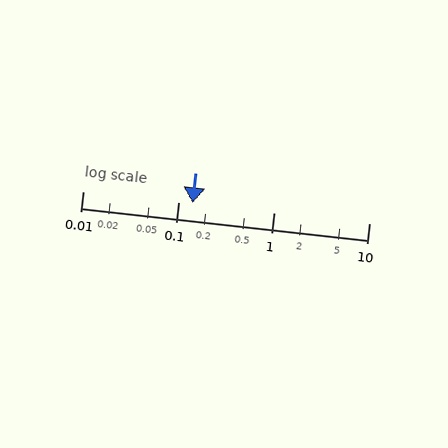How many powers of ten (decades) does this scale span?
The scale spans 3 decades, from 0.01 to 10.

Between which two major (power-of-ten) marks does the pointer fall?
The pointer is between 0.1 and 1.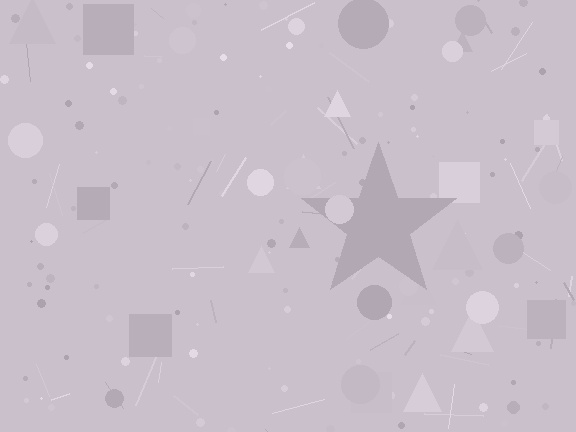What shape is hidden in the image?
A star is hidden in the image.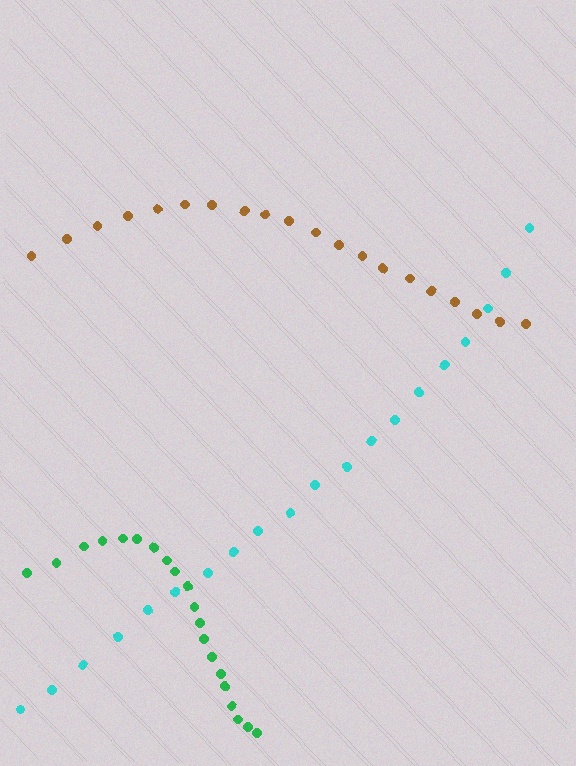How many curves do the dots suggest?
There are 3 distinct paths.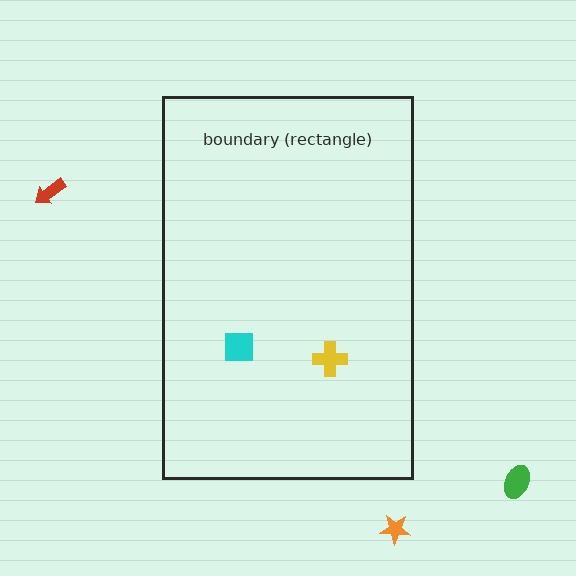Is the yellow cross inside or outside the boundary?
Inside.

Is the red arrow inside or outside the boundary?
Outside.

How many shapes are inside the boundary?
2 inside, 3 outside.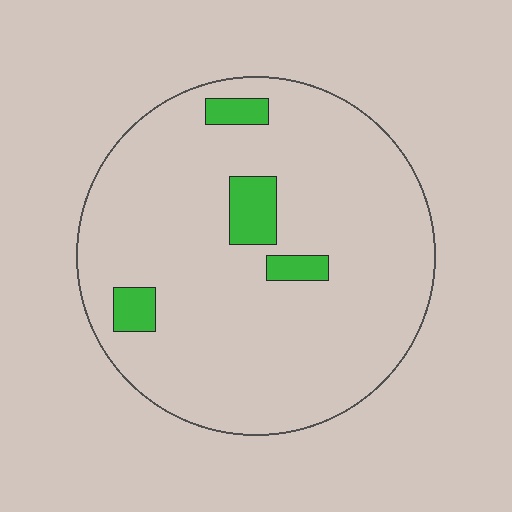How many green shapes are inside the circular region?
4.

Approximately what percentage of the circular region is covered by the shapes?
Approximately 10%.